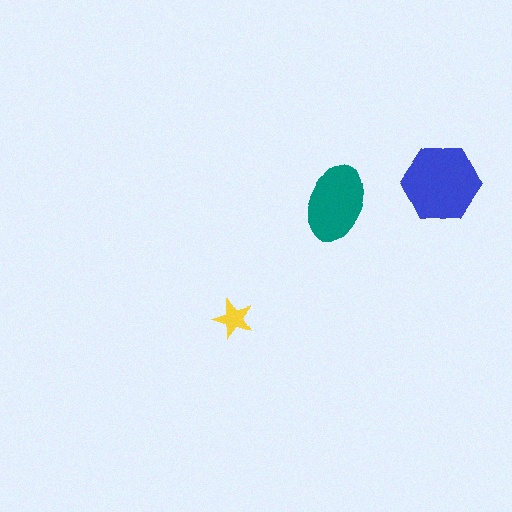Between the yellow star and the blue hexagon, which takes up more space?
The blue hexagon.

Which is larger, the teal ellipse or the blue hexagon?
The blue hexagon.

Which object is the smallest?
The yellow star.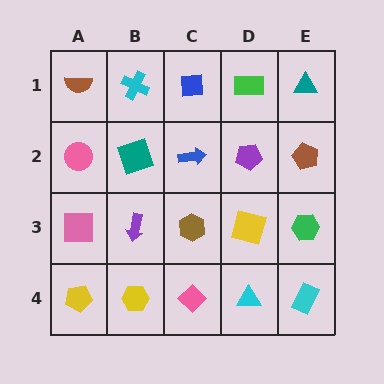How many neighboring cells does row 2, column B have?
4.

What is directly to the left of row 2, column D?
A blue arrow.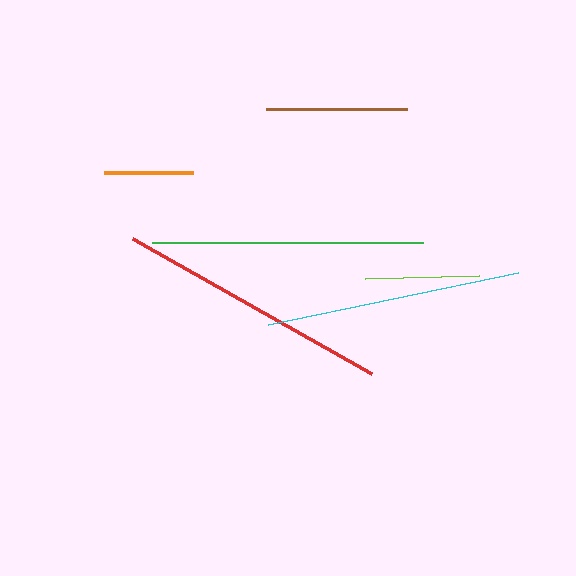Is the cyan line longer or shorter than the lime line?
The cyan line is longer than the lime line.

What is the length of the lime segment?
The lime segment is approximately 114 pixels long.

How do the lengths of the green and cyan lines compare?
The green and cyan lines are approximately the same length.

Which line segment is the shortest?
The orange line is the shortest at approximately 90 pixels.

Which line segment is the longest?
The red line is the longest at approximately 275 pixels.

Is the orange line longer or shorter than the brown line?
The brown line is longer than the orange line.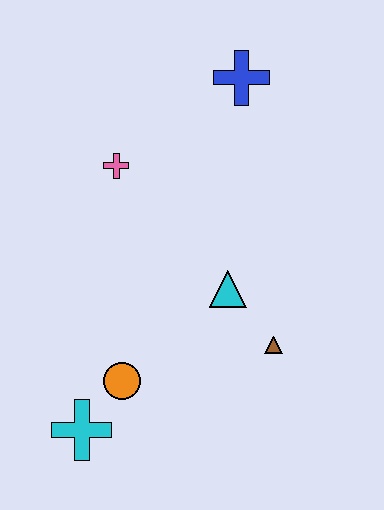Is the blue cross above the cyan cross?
Yes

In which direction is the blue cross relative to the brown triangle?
The blue cross is above the brown triangle.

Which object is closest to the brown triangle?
The cyan triangle is closest to the brown triangle.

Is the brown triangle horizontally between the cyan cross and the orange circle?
No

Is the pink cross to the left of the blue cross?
Yes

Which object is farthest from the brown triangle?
The blue cross is farthest from the brown triangle.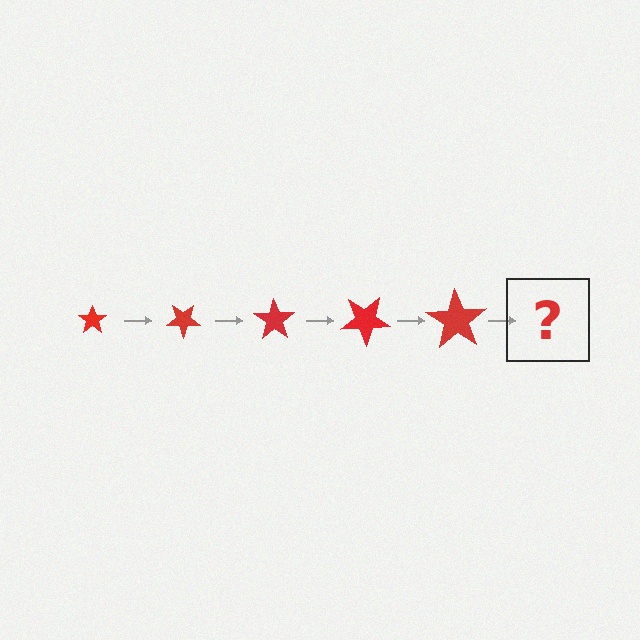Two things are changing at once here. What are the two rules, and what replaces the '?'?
The two rules are that the star grows larger each step and it rotates 35 degrees each step. The '?' should be a star, larger than the previous one and rotated 175 degrees from the start.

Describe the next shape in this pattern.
It should be a star, larger than the previous one and rotated 175 degrees from the start.